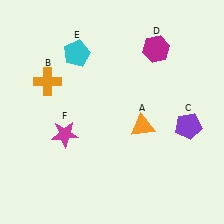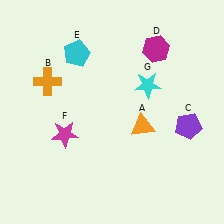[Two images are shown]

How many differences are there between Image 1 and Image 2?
There is 1 difference between the two images.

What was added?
A cyan star (G) was added in Image 2.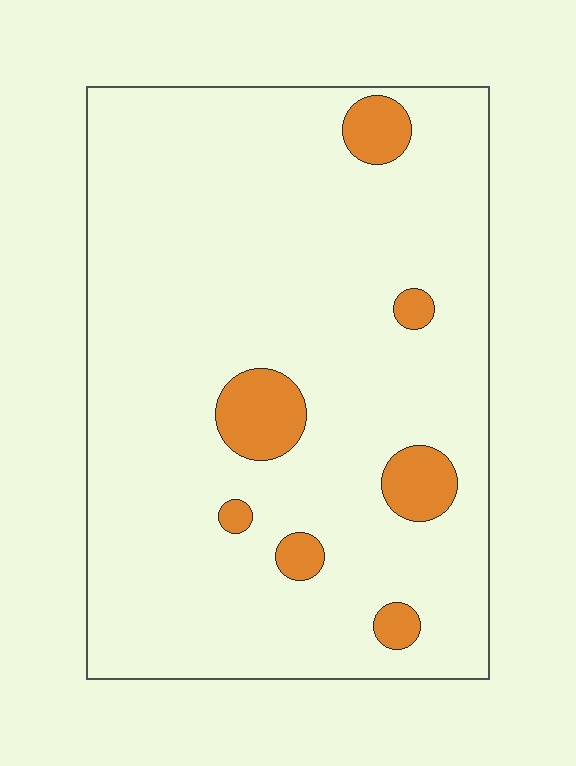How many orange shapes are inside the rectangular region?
7.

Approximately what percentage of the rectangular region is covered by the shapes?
Approximately 10%.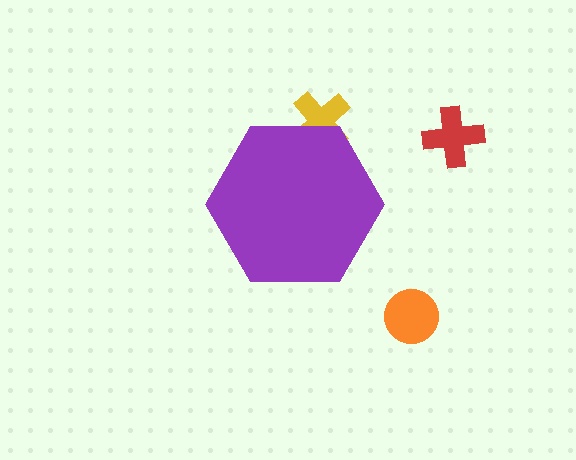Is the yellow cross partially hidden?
Yes, the yellow cross is partially hidden behind the purple hexagon.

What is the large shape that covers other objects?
A purple hexagon.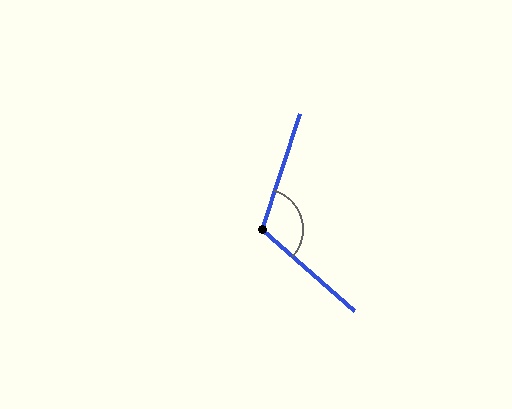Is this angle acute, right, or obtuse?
It is obtuse.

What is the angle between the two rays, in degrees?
Approximately 114 degrees.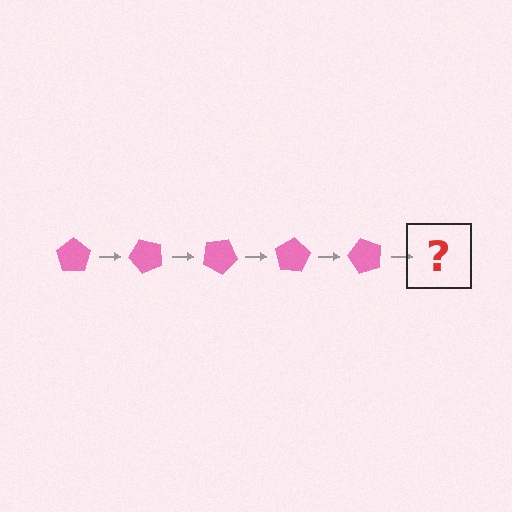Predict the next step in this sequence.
The next step is a pink pentagon rotated 250 degrees.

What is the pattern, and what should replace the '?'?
The pattern is that the pentagon rotates 50 degrees each step. The '?' should be a pink pentagon rotated 250 degrees.